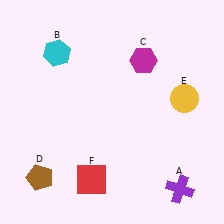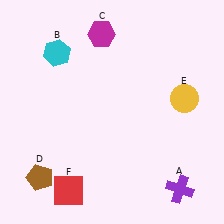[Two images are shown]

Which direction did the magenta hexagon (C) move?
The magenta hexagon (C) moved left.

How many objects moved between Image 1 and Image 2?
2 objects moved between the two images.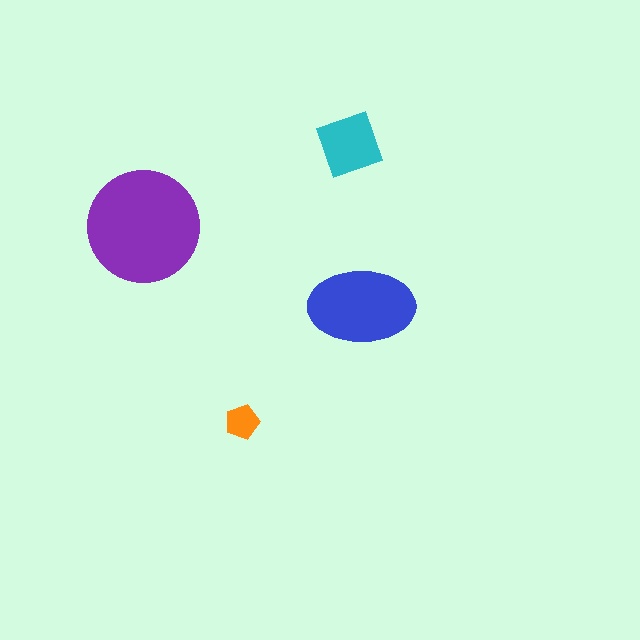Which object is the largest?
The purple circle.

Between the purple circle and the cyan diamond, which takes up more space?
The purple circle.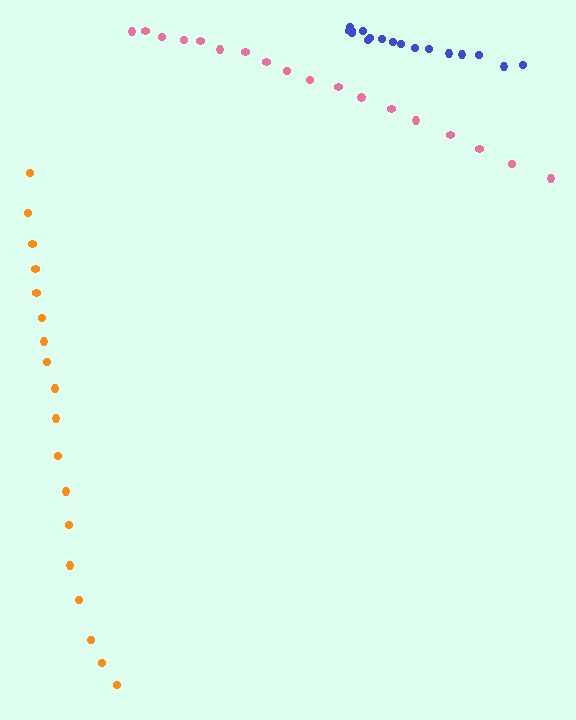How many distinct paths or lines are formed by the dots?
There are 3 distinct paths.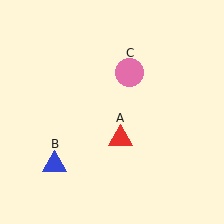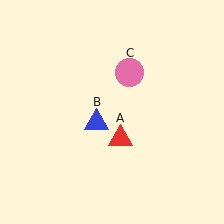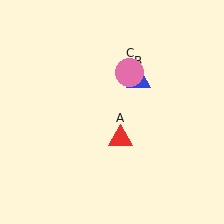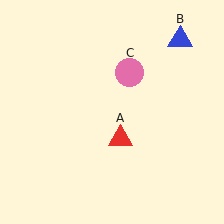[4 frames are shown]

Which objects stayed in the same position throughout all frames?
Red triangle (object A) and pink circle (object C) remained stationary.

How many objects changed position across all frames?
1 object changed position: blue triangle (object B).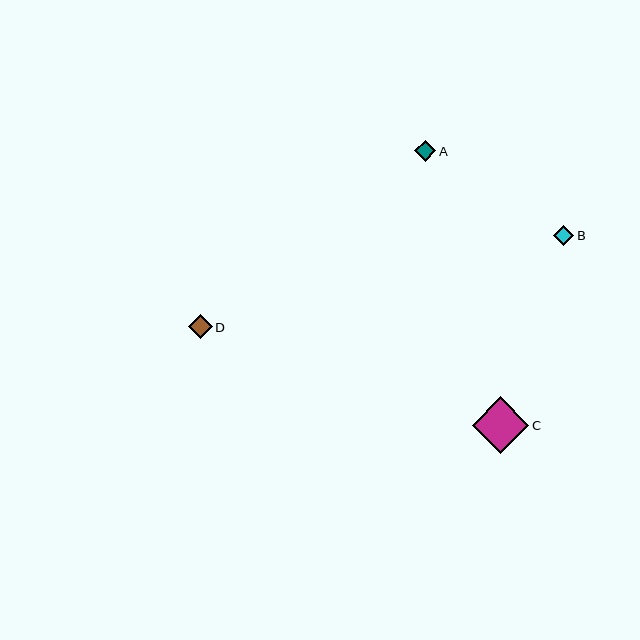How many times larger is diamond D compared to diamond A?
Diamond D is approximately 1.1 times the size of diamond A.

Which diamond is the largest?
Diamond C is the largest with a size of approximately 57 pixels.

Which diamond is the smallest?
Diamond B is the smallest with a size of approximately 20 pixels.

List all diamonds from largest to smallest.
From largest to smallest: C, D, A, B.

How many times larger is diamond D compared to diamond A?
Diamond D is approximately 1.1 times the size of diamond A.